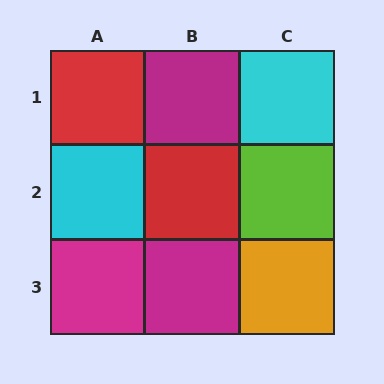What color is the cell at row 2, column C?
Lime.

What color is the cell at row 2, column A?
Cyan.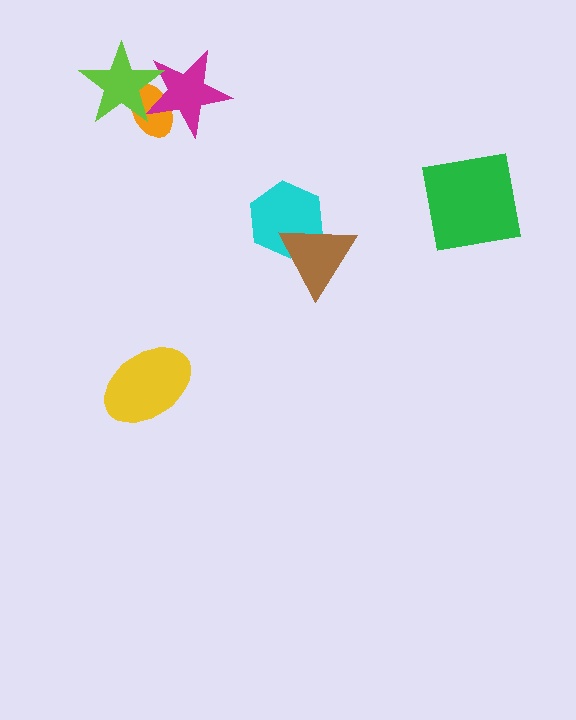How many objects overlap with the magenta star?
2 objects overlap with the magenta star.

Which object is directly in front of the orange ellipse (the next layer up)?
The magenta star is directly in front of the orange ellipse.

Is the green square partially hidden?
No, no other shape covers it.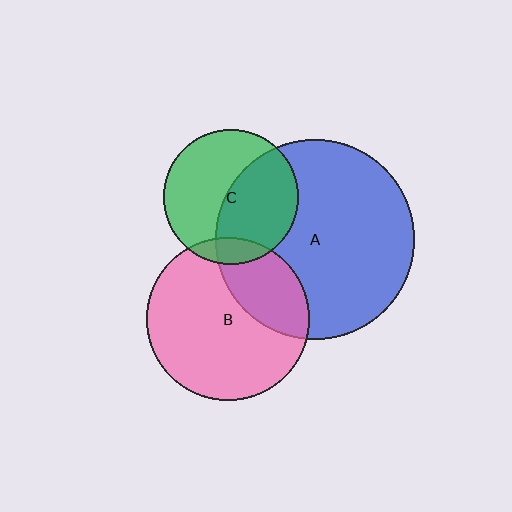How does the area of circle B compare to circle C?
Approximately 1.5 times.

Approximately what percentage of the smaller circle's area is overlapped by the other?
Approximately 45%.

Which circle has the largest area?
Circle A (blue).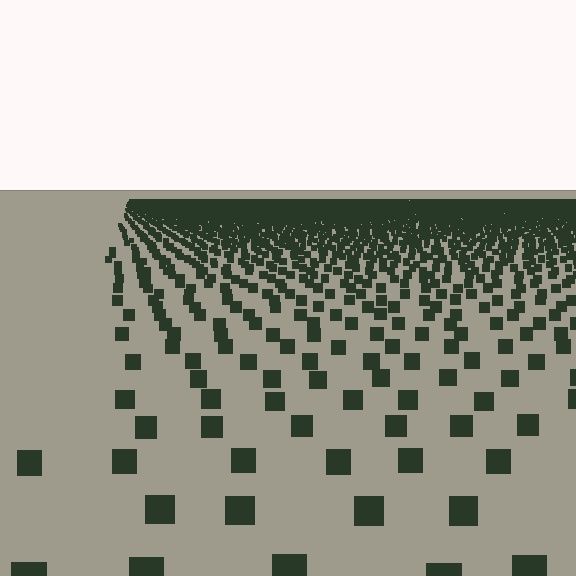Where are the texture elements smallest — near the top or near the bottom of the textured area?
Near the top.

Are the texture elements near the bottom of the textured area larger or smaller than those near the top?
Larger. Near the bottom, elements are closer to the viewer and appear at a bigger on-screen size.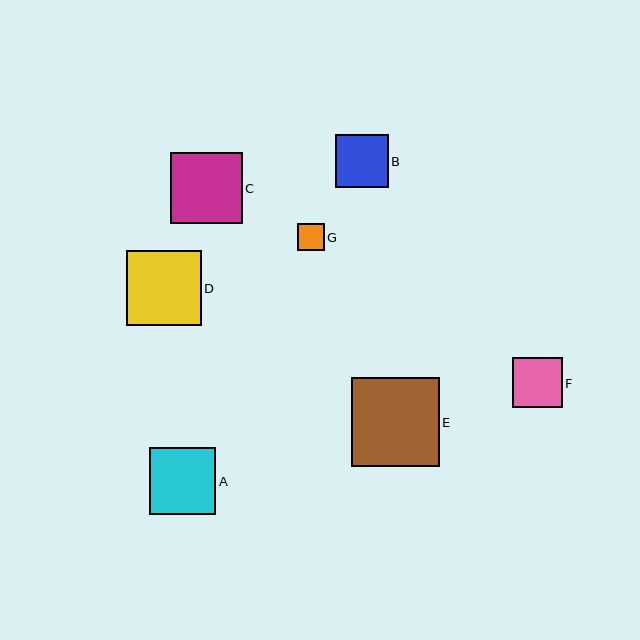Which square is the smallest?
Square G is the smallest with a size of approximately 27 pixels.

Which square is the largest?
Square E is the largest with a size of approximately 88 pixels.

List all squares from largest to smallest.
From largest to smallest: E, D, C, A, B, F, G.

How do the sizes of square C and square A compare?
Square C and square A are approximately the same size.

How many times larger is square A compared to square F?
Square A is approximately 1.3 times the size of square F.